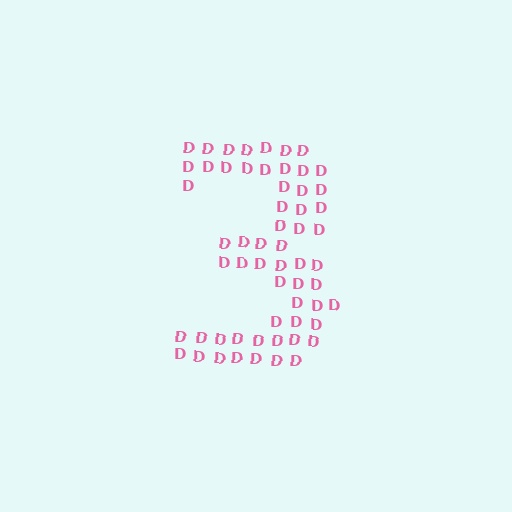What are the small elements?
The small elements are letter D's.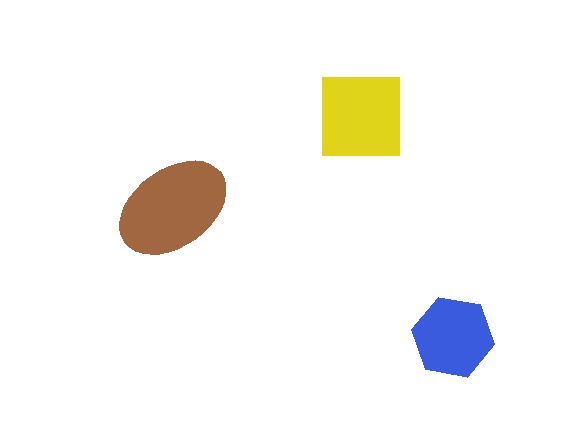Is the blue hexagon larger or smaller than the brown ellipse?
Smaller.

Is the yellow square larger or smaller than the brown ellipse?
Smaller.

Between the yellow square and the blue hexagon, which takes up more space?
The yellow square.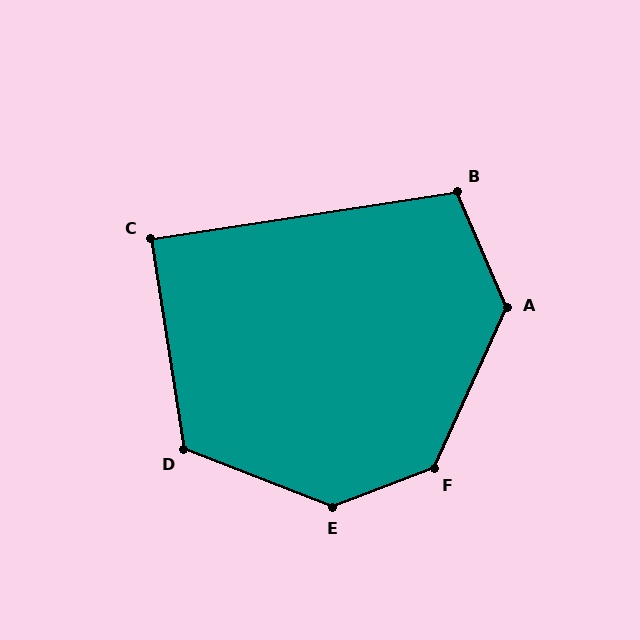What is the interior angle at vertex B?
Approximately 105 degrees (obtuse).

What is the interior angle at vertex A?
Approximately 132 degrees (obtuse).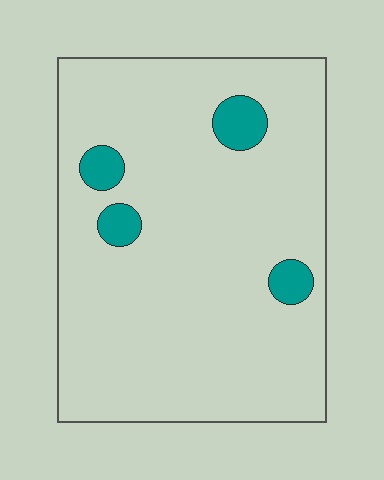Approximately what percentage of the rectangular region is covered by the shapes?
Approximately 5%.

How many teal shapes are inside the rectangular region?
4.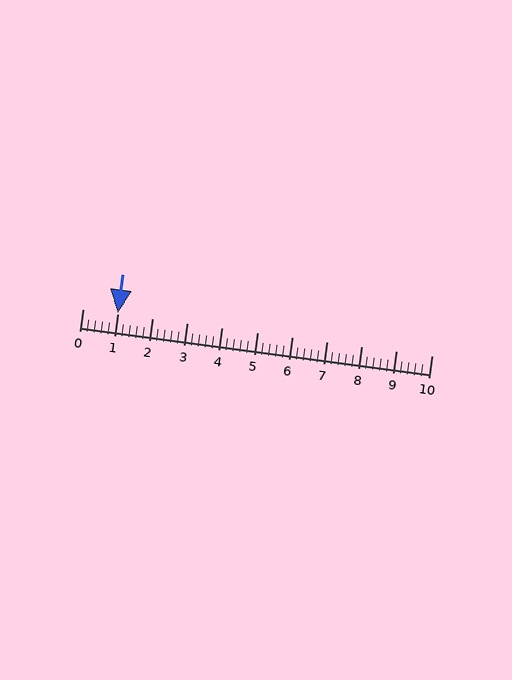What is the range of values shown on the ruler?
The ruler shows values from 0 to 10.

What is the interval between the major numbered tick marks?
The major tick marks are spaced 1 units apart.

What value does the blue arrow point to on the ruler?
The blue arrow points to approximately 1.0.